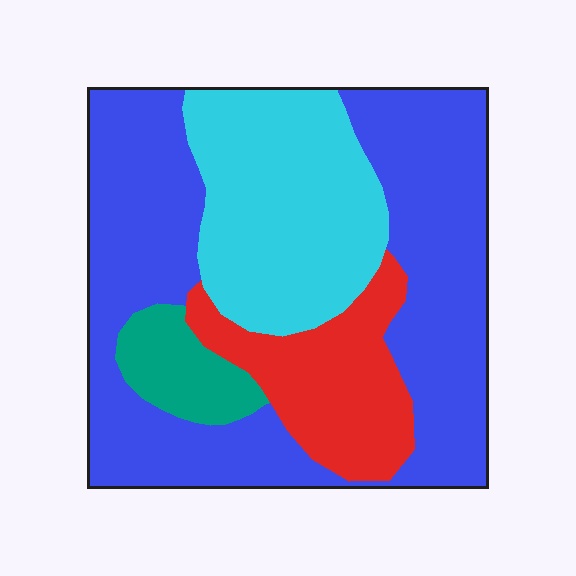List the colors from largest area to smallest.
From largest to smallest: blue, cyan, red, teal.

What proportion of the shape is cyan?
Cyan takes up about one quarter (1/4) of the shape.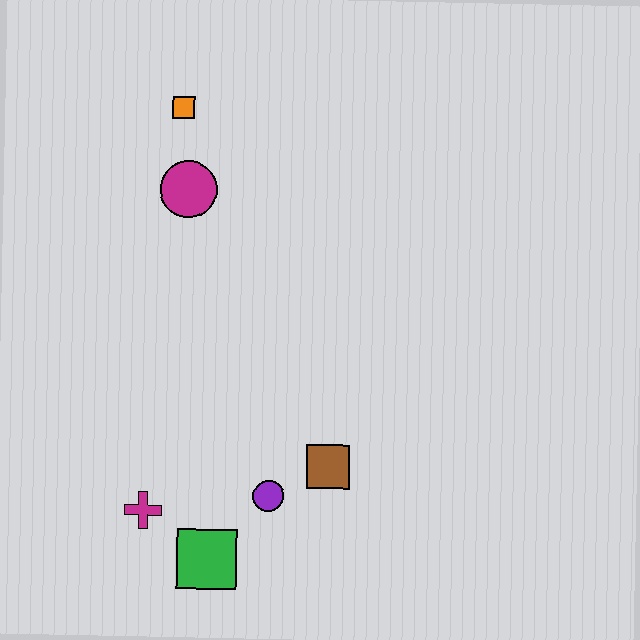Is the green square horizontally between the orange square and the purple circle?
Yes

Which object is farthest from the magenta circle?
The green square is farthest from the magenta circle.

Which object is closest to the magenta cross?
The green square is closest to the magenta cross.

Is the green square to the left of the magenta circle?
No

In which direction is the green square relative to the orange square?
The green square is below the orange square.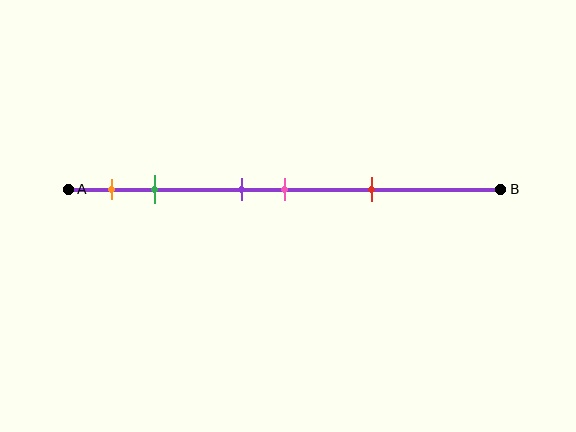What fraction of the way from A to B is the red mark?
The red mark is approximately 70% (0.7) of the way from A to B.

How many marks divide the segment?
There are 5 marks dividing the segment.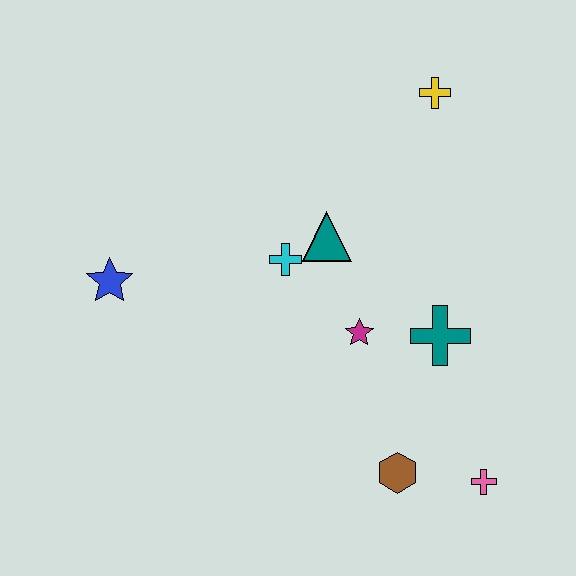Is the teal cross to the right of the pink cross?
No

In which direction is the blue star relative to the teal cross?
The blue star is to the left of the teal cross.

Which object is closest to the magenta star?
The teal cross is closest to the magenta star.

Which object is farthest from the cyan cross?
The pink cross is farthest from the cyan cross.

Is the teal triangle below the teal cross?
No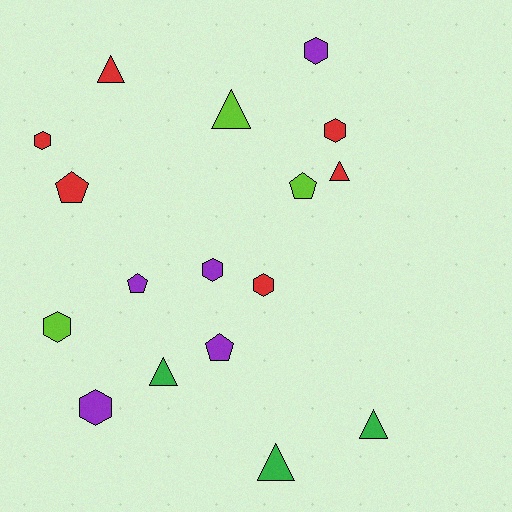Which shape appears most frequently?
Hexagon, with 7 objects.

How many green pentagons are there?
There are no green pentagons.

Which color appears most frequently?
Red, with 6 objects.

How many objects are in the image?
There are 17 objects.